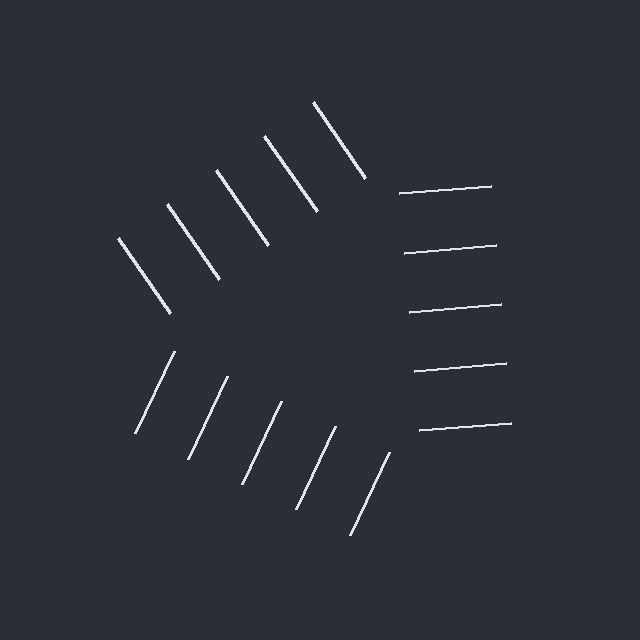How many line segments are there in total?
15 — 5 along each of the 3 edges.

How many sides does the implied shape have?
3 sides — the line-ends trace a triangle.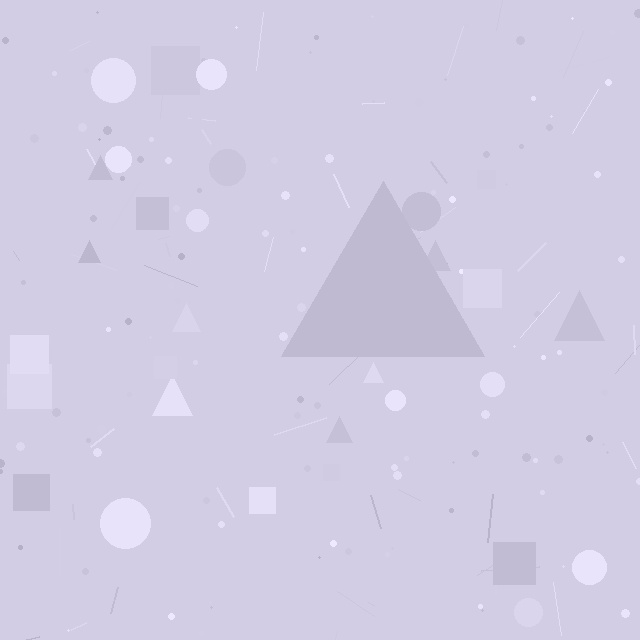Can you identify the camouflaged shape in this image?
The camouflaged shape is a triangle.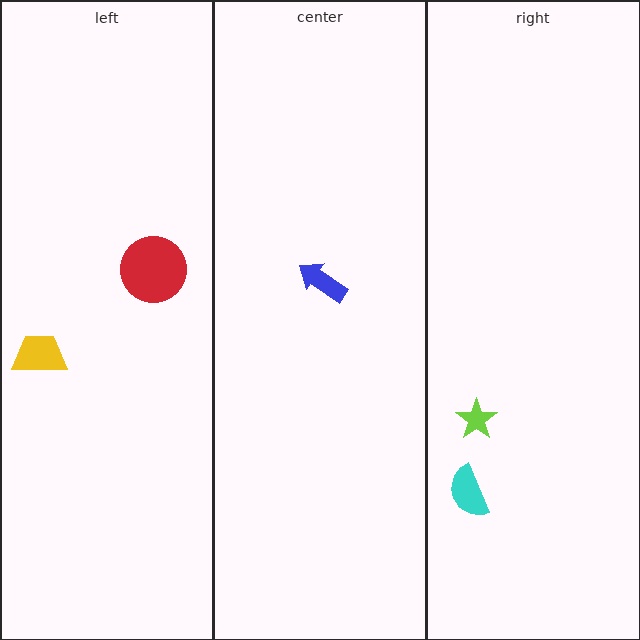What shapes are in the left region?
The yellow trapezoid, the red circle.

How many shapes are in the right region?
2.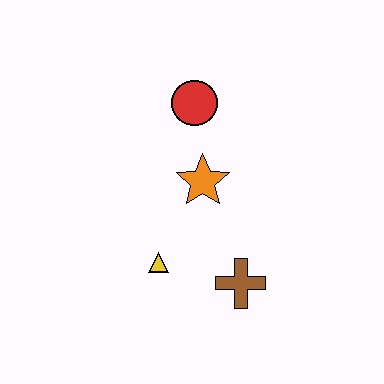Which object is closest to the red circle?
The orange star is closest to the red circle.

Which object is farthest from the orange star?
The brown cross is farthest from the orange star.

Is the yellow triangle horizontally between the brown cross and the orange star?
No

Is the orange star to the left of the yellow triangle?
No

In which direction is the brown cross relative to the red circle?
The brown cross is below the red circle.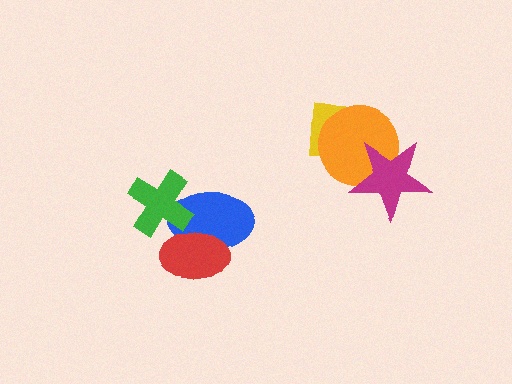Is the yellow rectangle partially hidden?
Yes, it is partially covered by another shape.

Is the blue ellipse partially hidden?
Yes, it is partially covered by another shape.